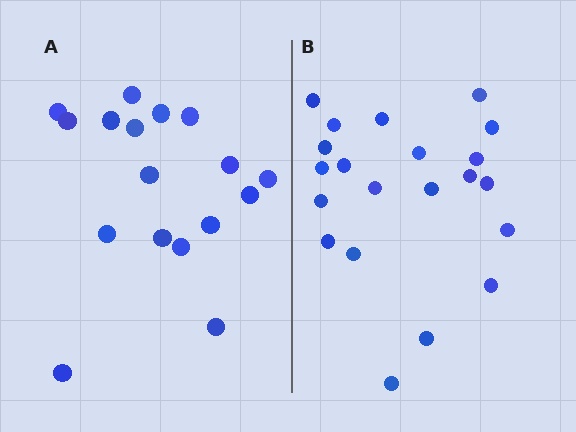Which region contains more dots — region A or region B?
Region B (the right region) has more dots.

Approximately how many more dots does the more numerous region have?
Region B has about 4 more dots than region A.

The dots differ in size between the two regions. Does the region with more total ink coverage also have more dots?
No. Region A has more total ink coverage because its dots are larger, but region B actually contains more individual dots. Total area can be misleading — the number of items is what matters here.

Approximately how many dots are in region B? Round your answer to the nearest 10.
About 20 dots. (The exact count is 21, which rounds to 20.)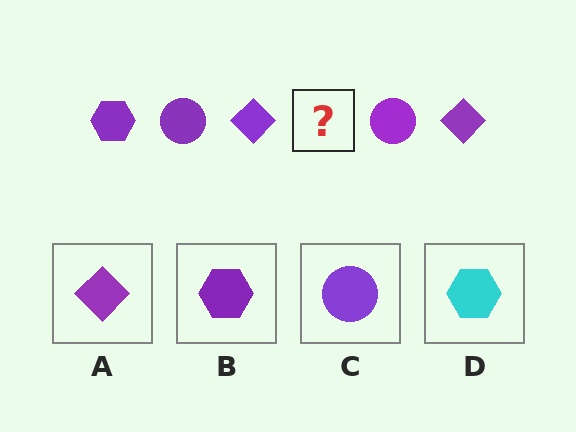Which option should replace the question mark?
Option B.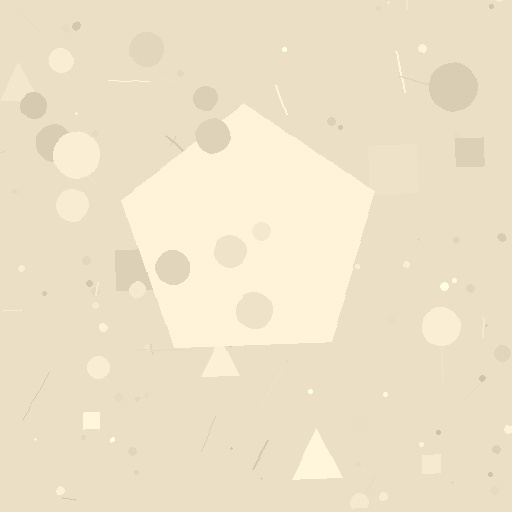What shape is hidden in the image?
A pentagon is hidden in the image.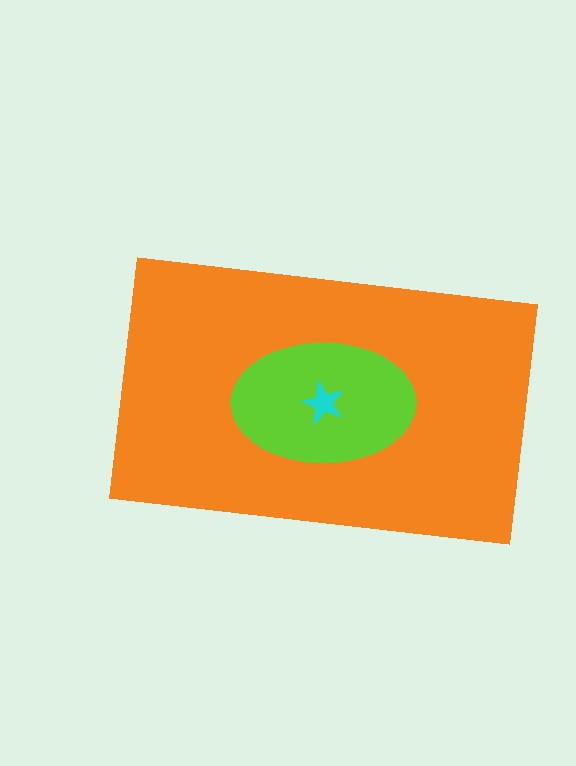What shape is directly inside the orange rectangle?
The lime ellipse.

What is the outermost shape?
The orange rectangle.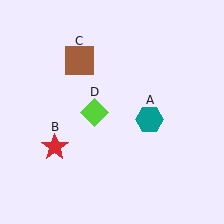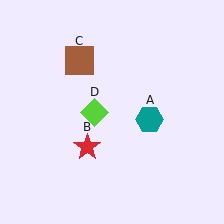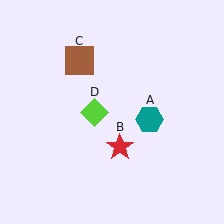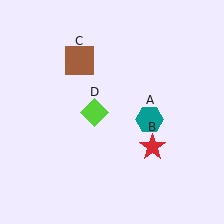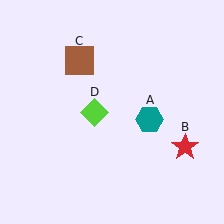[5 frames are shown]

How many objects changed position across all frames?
1 object changed position: red star (object B).